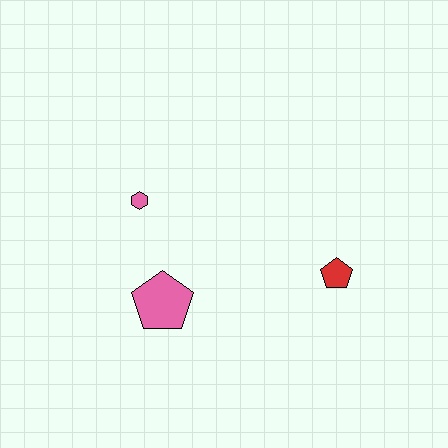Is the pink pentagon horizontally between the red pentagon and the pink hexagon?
Yes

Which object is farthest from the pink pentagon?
The red pentagon is farthest from the pink pentagon.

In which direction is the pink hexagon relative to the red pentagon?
The pink hexagon is to the left of the red pentagon.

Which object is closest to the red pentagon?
The pink pentagon is closest to the red pentagon.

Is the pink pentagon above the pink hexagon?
No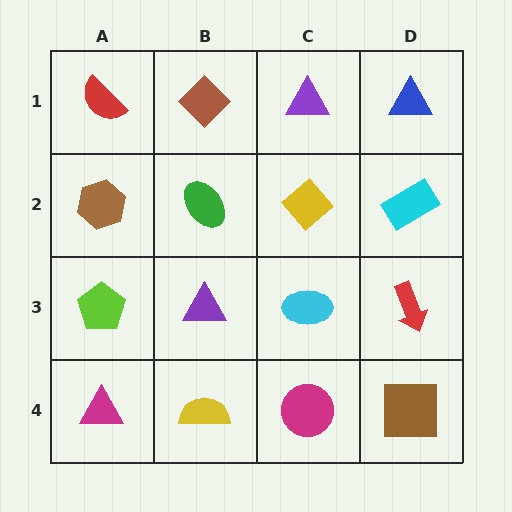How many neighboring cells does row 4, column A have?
2.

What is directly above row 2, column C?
A purple triangle.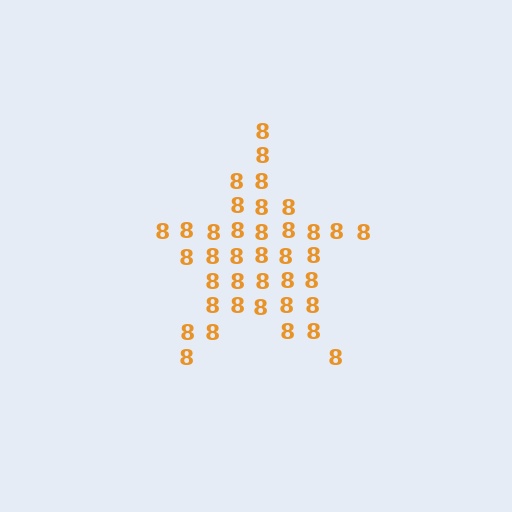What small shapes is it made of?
It is made of small digit 8's.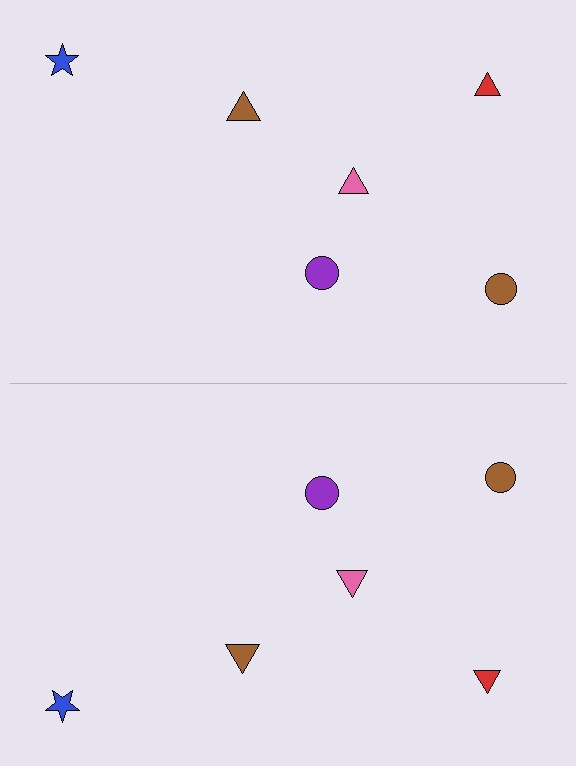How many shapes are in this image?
There are 12 shapes in this image.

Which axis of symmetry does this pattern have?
The pattern has a horizontal axis of symmetry running through the center of the image.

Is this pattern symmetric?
Yes, this pattern has bilateral (reflection) symmetry.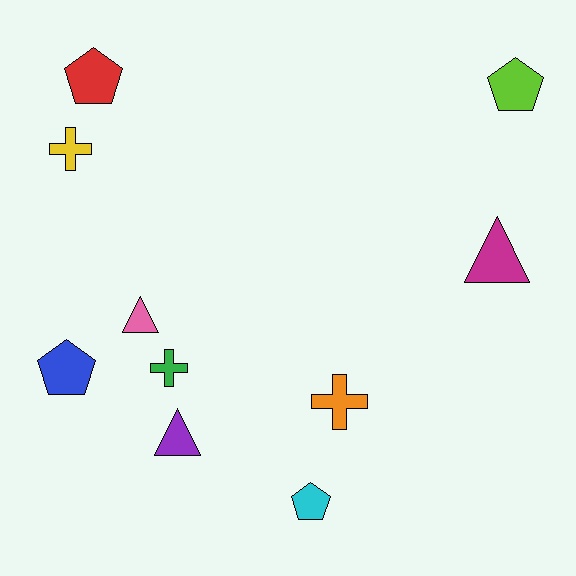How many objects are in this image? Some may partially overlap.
There are 10 objects.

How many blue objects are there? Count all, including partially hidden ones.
There is 1 blue object.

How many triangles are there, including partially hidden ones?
There are 3 triangles.